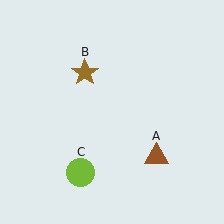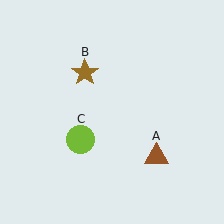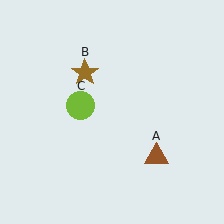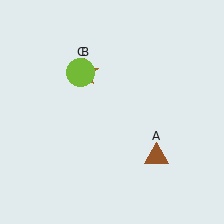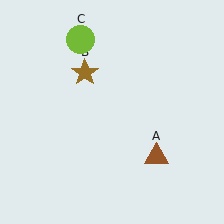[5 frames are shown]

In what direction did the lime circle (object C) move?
The lime circle (object C) moved up.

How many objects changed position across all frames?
1 object changed position: lime circle (object C).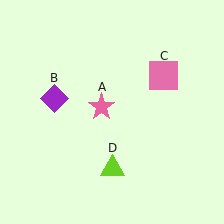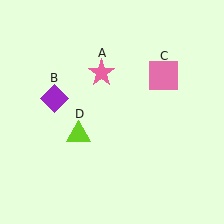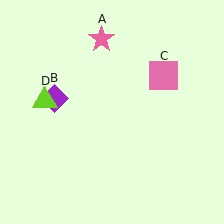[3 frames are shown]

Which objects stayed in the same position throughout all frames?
Purple diamond (object B) and pink square (object C) remained stationary.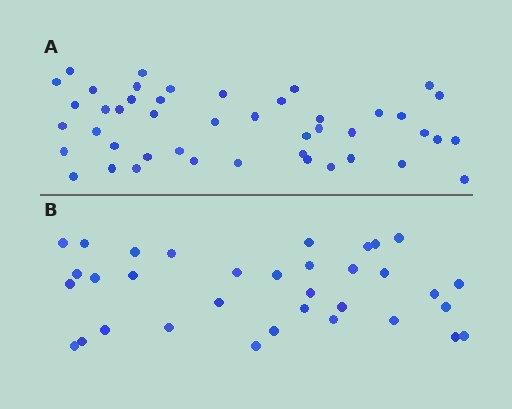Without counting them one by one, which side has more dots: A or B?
Region A (the top region) has more dots.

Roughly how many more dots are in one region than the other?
Region A has roughly 12 or so more dots than region B.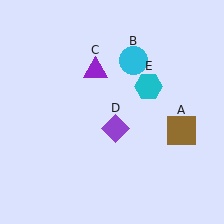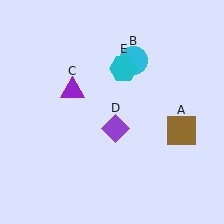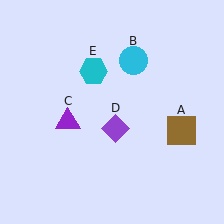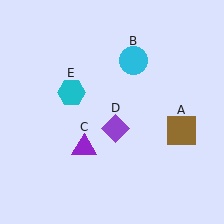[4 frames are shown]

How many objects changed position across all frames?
2 objects changed position: purple triangle (object C), cyan hexagon (object E).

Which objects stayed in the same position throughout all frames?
Brown square (object A) and cyan circle (object B) and purple diamond (object D) remained stationary.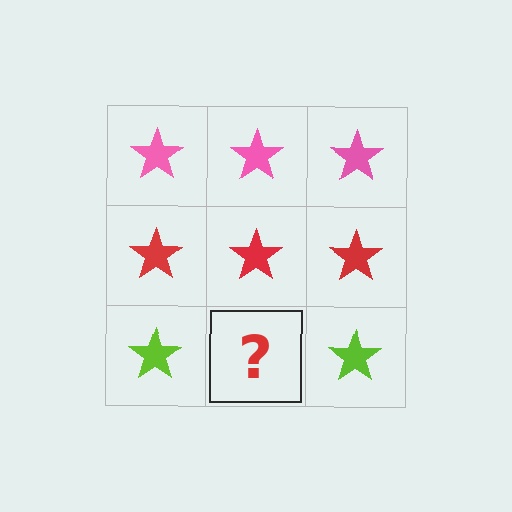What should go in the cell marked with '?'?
The missing cell should contain a lime star.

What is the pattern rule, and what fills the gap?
The rule is that each row has a consistent color. The gap should be filled with a lime star.